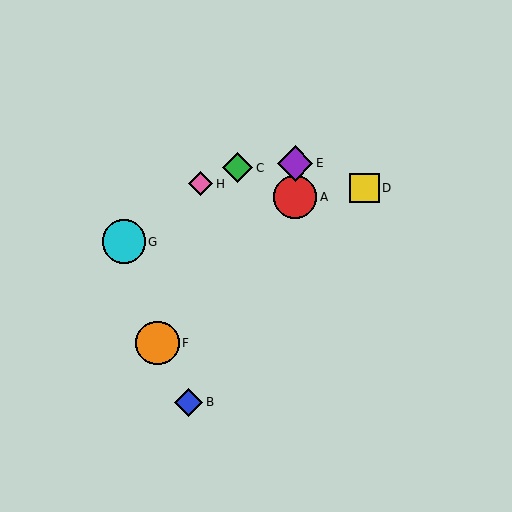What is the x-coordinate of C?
Object C is at x≈238.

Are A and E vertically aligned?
Yes, both are at x≈295.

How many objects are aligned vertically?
2 objects (A, E) are aligned vertically.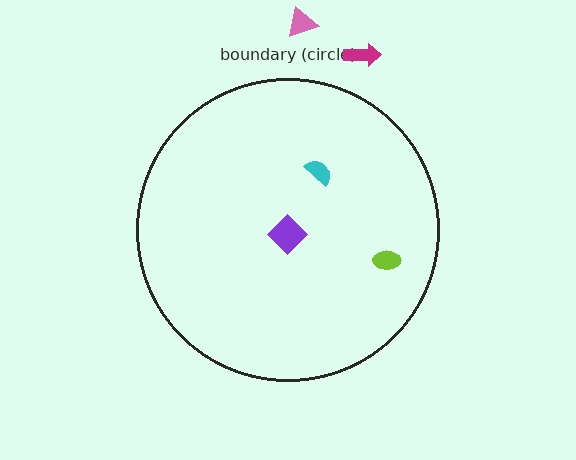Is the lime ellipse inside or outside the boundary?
Inside.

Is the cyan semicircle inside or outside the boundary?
Inside.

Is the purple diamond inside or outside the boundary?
Inside.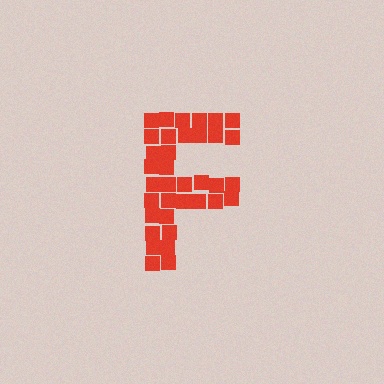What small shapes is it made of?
It is made of small squares.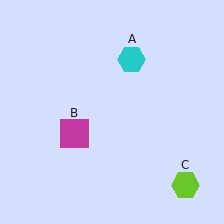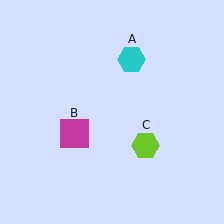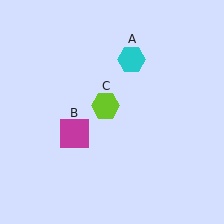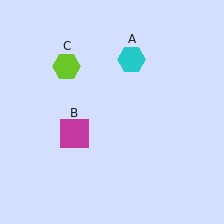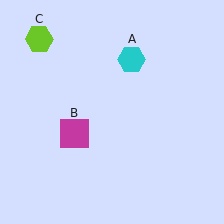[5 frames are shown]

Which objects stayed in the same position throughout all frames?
Cyan hexagon (object A) and magenta square (object B) remained stationary.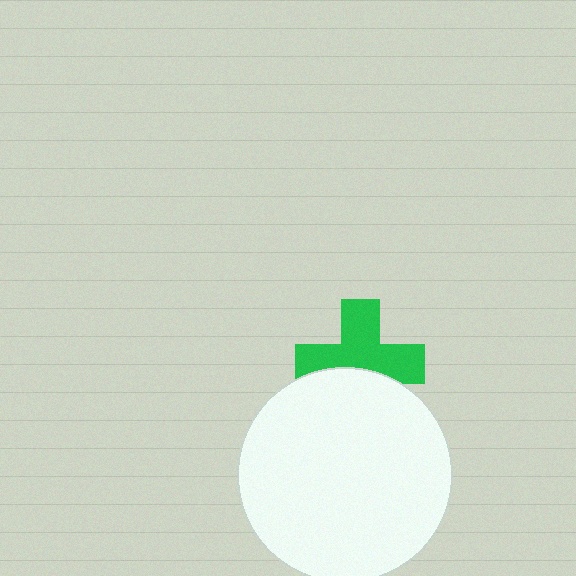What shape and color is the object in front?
The object in front is a white circle.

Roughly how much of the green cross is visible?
Most of it is visible (roughly 65%).